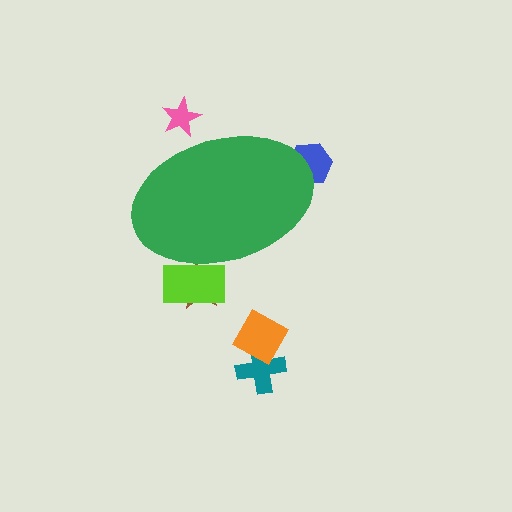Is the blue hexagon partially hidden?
Yes, the blue hexagon is partially hidden behind the green ellipse.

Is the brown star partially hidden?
Yes, the brown star is partially hidden behind the green ellipse.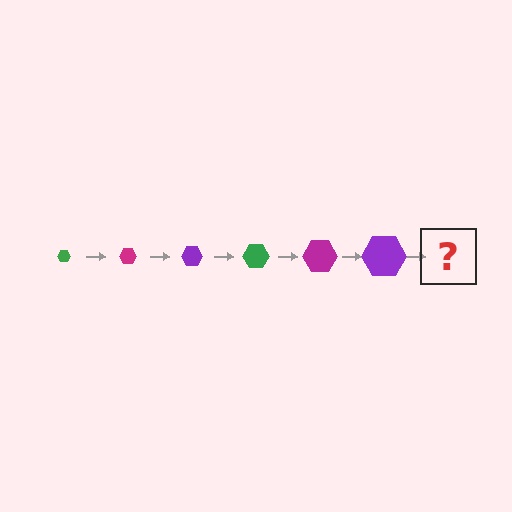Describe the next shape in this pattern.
It should be a green hexagon, larger than the previous one.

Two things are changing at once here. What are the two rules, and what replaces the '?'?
The two rules are that the hexagon grows larger each step and the color cycles through green, magenta, and purple. The '?' should be a green hexagon, larger than the previous one.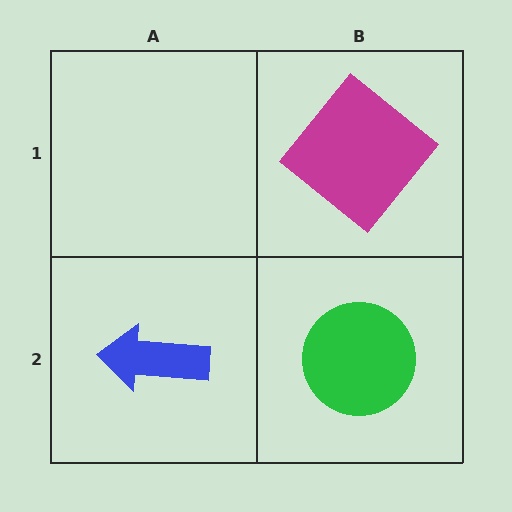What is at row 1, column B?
A magenta diamond.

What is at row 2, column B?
A green circle.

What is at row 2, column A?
A blue arrow.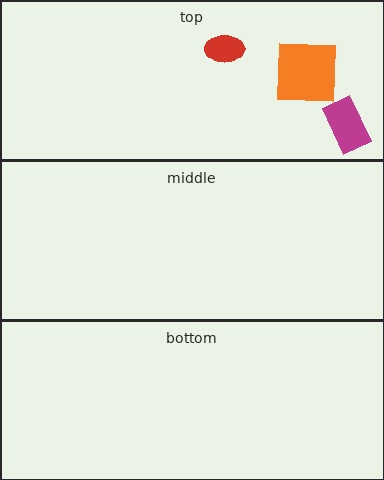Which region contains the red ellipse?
The top region.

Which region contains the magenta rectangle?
The top region.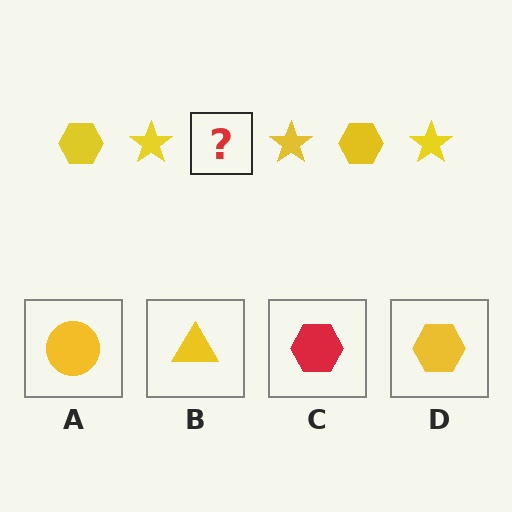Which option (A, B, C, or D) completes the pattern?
D.